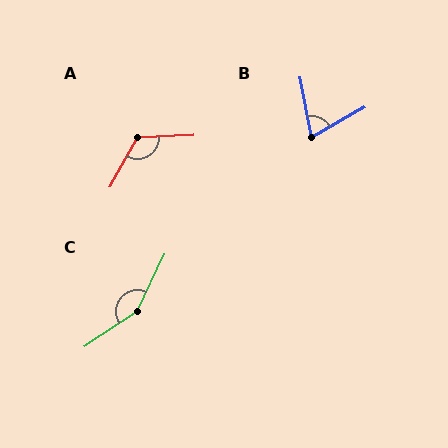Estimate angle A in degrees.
Approximately 122 degrees.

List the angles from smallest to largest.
B (71°), A (122°), C (150°).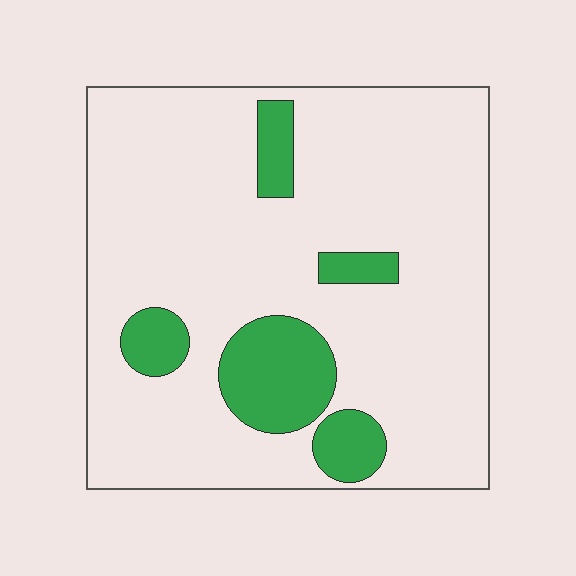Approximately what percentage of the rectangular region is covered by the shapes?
Approximately 15%.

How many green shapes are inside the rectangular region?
5.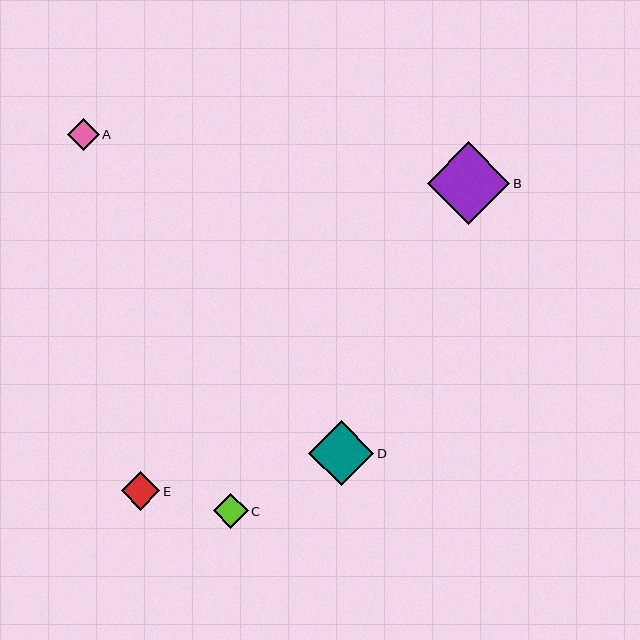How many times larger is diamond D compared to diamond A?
Diamond D is approximately 2.0 times the size of diamond A.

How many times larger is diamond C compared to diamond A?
Diamond C is approximately 1.1 times the size of diamond A.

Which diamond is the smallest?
Diamond A is the smallest with a size of approximately 32 pixels.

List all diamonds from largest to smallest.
From largest to smallest: B, D, E, C, A.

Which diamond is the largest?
Diamond B is the largest with a size of approximately 82 pixels.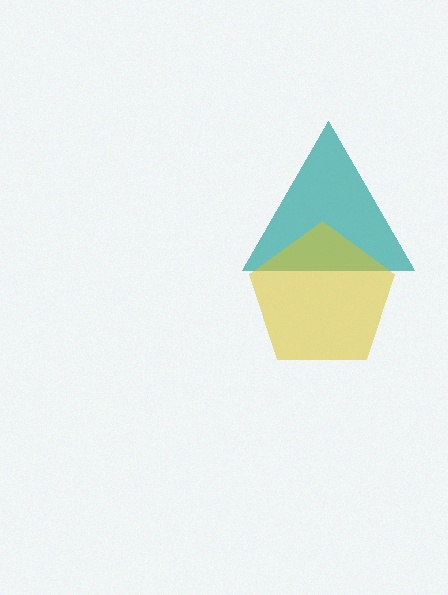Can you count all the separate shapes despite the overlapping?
Yes, there are 2 separate shapes.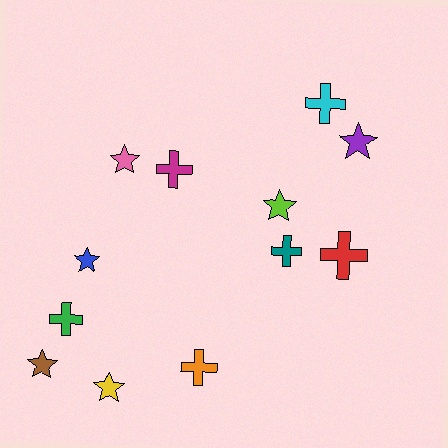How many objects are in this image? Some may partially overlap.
There are 12 objects.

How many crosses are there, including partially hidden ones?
There are 6 crosses.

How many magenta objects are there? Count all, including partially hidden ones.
There is 1 magenta object.